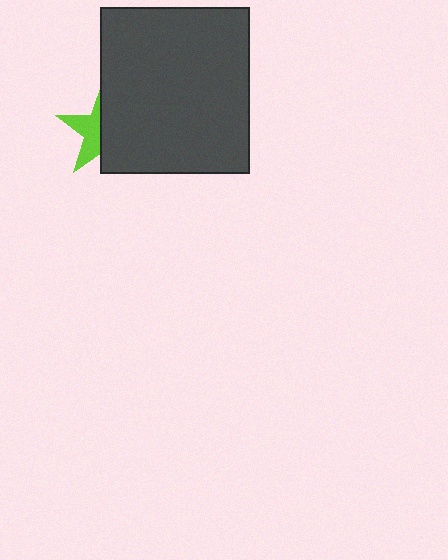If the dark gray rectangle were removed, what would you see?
You would see the complete lime star.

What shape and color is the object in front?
The object in front is a dark gray rectangle.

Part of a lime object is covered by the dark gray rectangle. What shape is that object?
It is a star.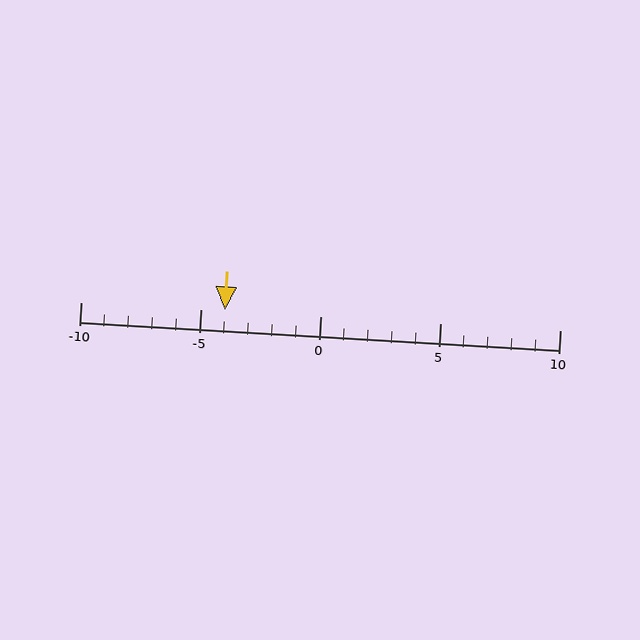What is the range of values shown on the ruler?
The ruler shows values from -10 to 10.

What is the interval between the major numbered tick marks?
The major tick marks are spaced 5 units apart.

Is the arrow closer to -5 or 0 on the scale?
The arrow is closer to -5.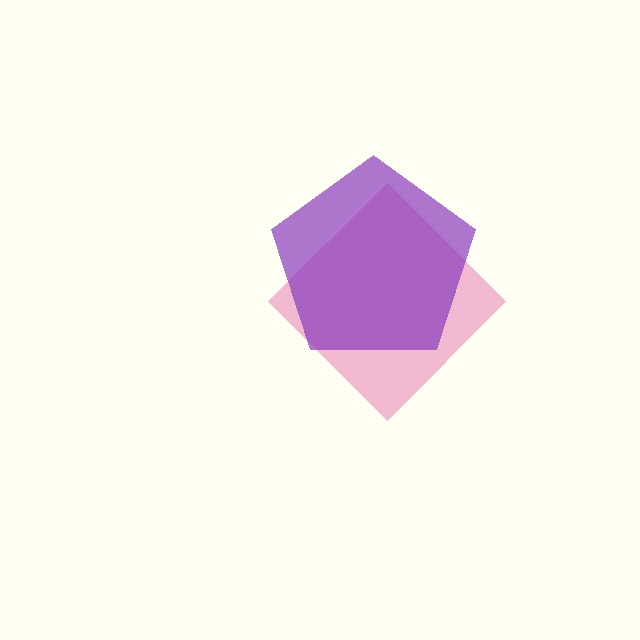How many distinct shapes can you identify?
There are 2 distinct shapes: a pink diamond, a purple pentagon.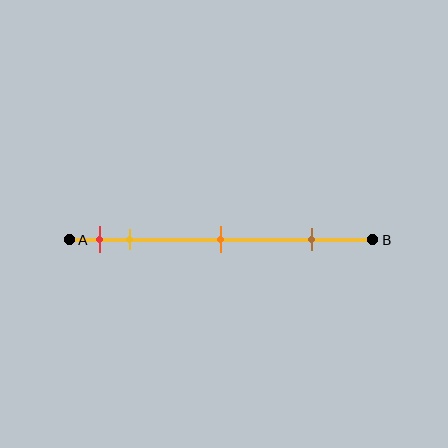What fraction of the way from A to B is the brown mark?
The brown mark is approximately 80% (0.8) of the way from A to B.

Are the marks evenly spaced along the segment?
No, the marks are not evenly spaced.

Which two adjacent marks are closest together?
The red and yellow marks are the closest adjacent pair.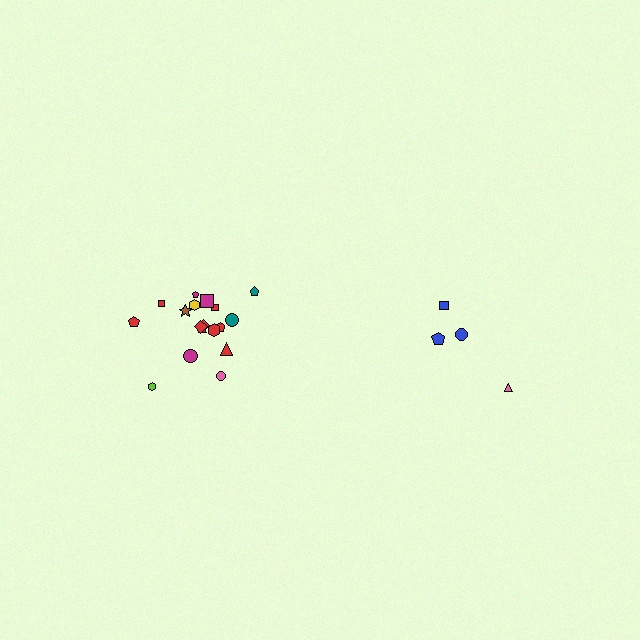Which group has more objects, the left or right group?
The left group.